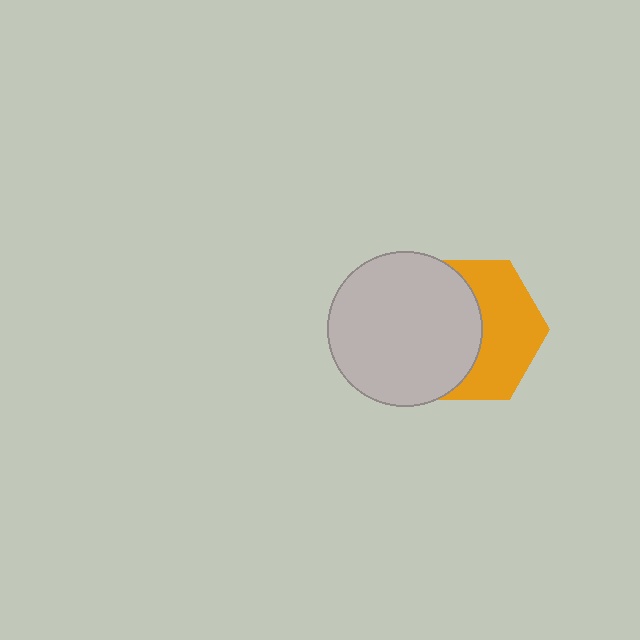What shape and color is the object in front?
The object in front is a light gray circle.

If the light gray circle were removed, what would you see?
You would see the complete orange hexagon.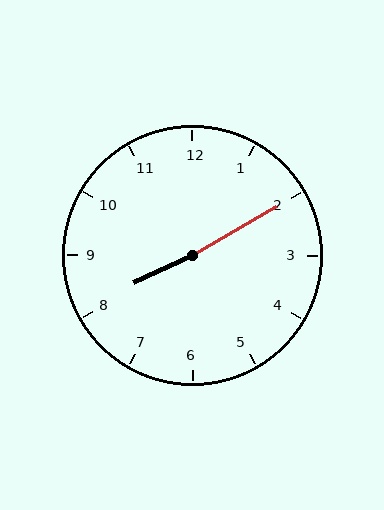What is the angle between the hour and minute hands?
Approximately 175 degrees.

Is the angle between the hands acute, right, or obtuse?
It is obtuse.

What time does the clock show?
8:10.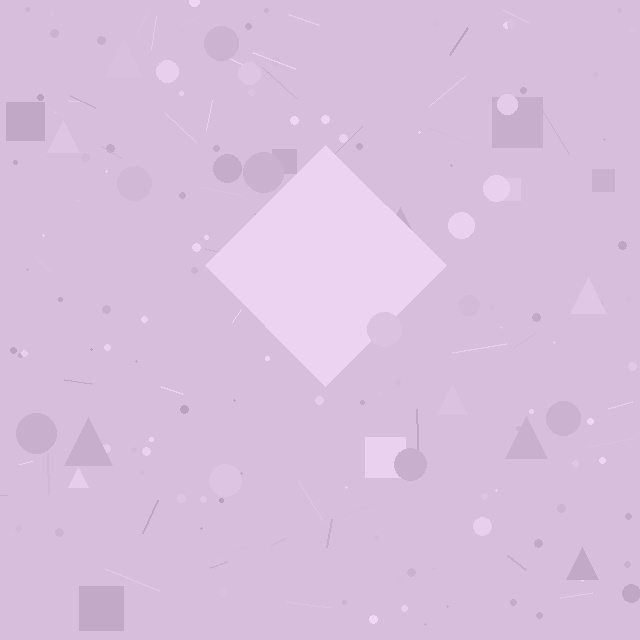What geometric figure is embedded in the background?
A diamond is embedded in the background.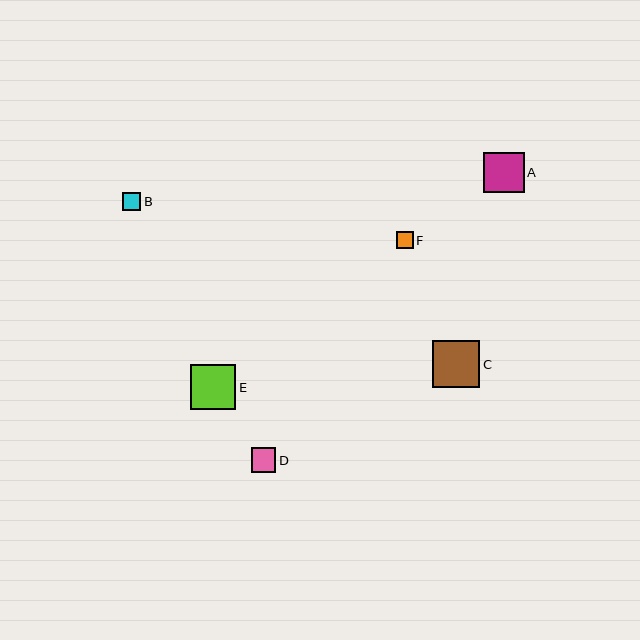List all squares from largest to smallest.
From largest to smallest: C, E, A, D, B, F.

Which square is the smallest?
Square F is the smallest with a size of approximately 17 pixels.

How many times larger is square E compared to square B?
Square E is approximately 2.4 times the size of square B.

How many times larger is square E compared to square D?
Square E is approximately 1.8 times the size of square D.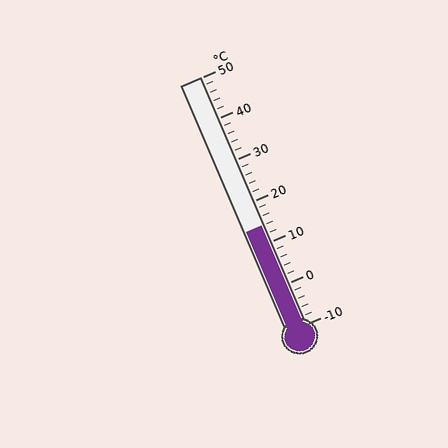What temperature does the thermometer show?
The thermometer shows approximately 14°C.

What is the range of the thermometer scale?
The thermometer scale ranges from -10°C to 50°C.